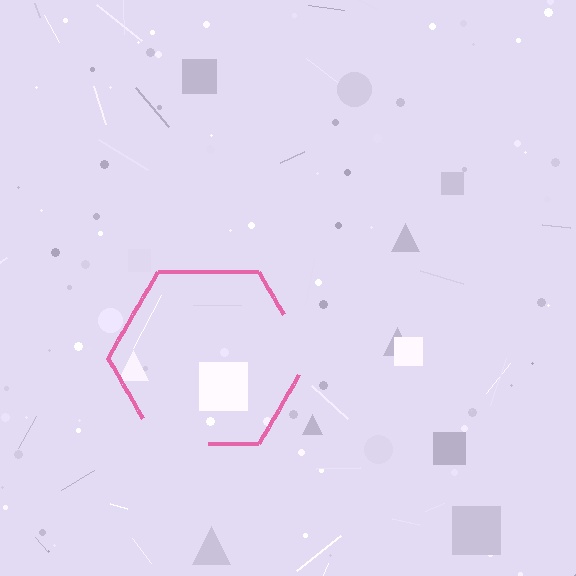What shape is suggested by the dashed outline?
The dashed outline suggests a hexagon.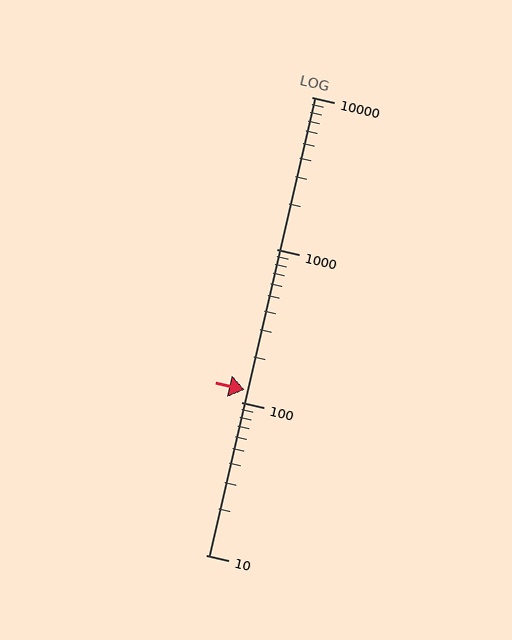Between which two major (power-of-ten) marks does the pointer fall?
The pointer is between 100 and 1000.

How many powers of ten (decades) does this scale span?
The scale spans 3 decades, from 10 to 10000.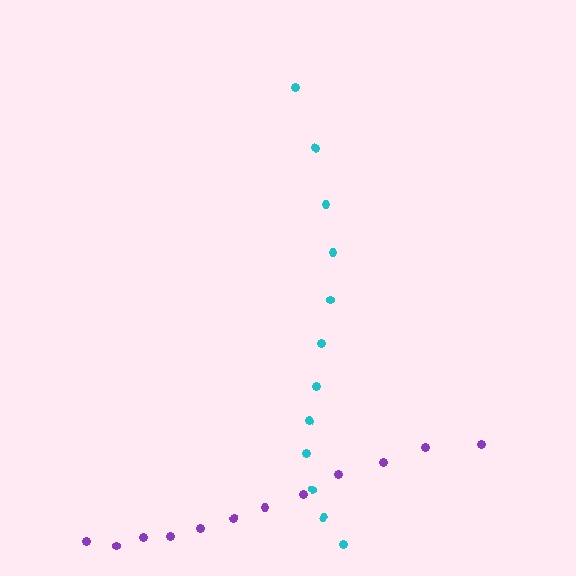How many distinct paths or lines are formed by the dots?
There are 2 distinct paths.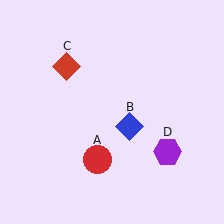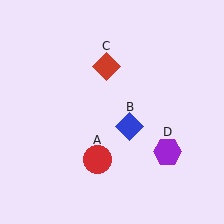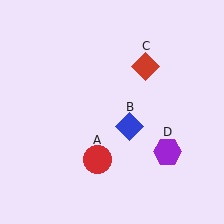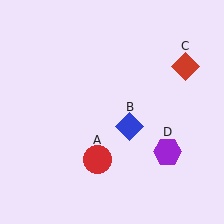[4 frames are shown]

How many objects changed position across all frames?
1 object changed position: red diamond (object C).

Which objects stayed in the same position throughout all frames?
Red circle (object A) and blue diamond (object B) and purple hexagon (object D) remained stationary.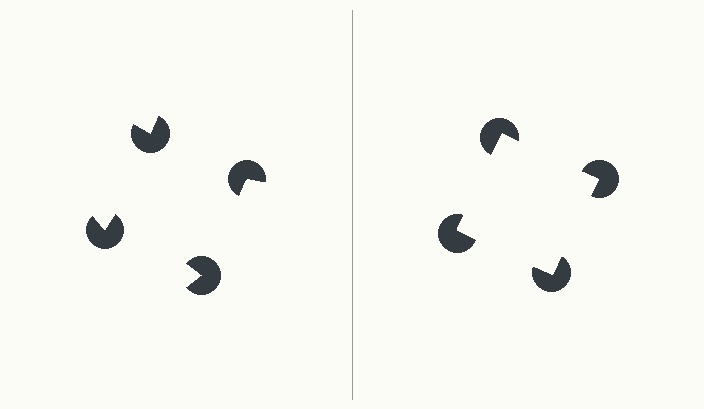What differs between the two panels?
The pac-man discs are positioned identically on both sides; only the wedge orientations differ. On the right they align to a square; on the left they are misaligned.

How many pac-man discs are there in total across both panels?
8 — 4 on each side.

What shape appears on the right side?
An illusory square.